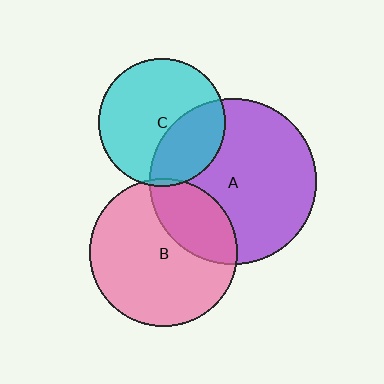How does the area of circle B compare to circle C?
Approximately 1.3 times.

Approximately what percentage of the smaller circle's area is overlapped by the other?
Approximately 5%.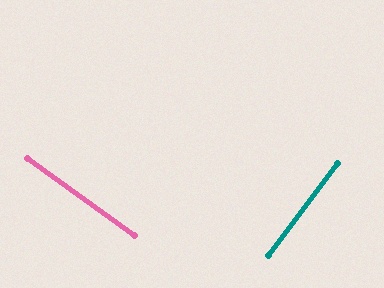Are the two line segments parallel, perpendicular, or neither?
Perpendicular — they meet at approximately 88°.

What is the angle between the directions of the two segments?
Approximately 88 degrees.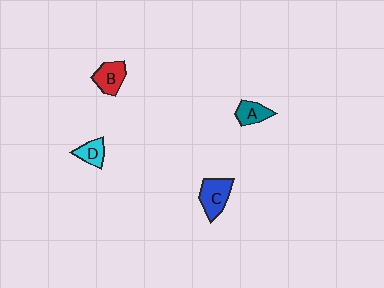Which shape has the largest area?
Shape C (blue).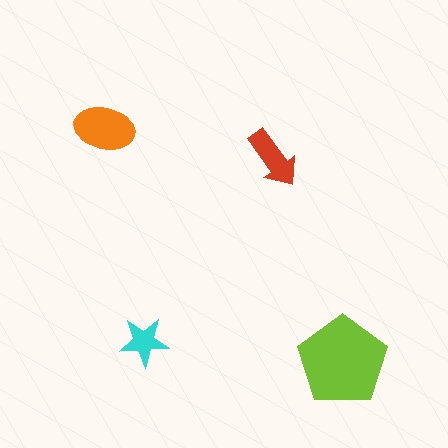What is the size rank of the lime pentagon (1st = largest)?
1st.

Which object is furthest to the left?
The orange ellipse is leftmost.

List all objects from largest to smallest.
The lime pentagon, the orange ellipse, the red arrow, the cyan star.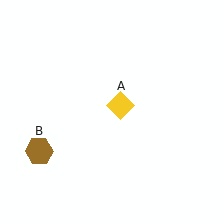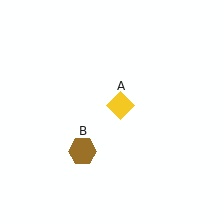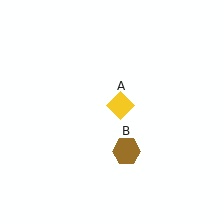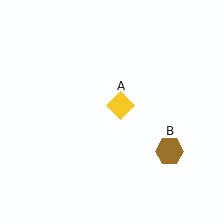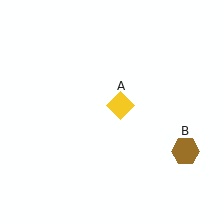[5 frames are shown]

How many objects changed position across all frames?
1 object changed position: brown hexagon (object B).